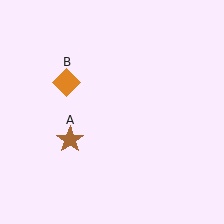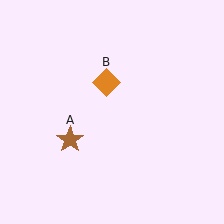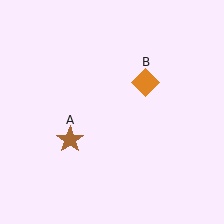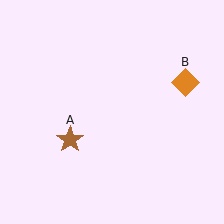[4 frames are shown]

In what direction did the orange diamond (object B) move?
The orange diamond (object B) moved right.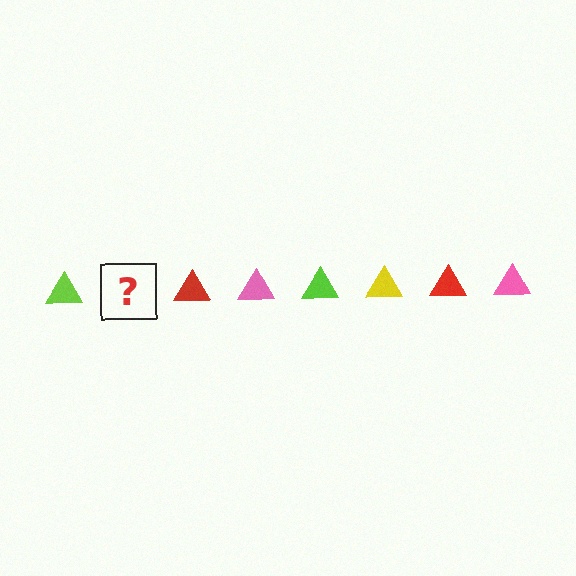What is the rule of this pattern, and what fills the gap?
The rule is that the pattern cycles through lime, yellow, red, pink triangles. The gap should be filled with a yellow triangle.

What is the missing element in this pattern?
The missing element is a yellow triangle.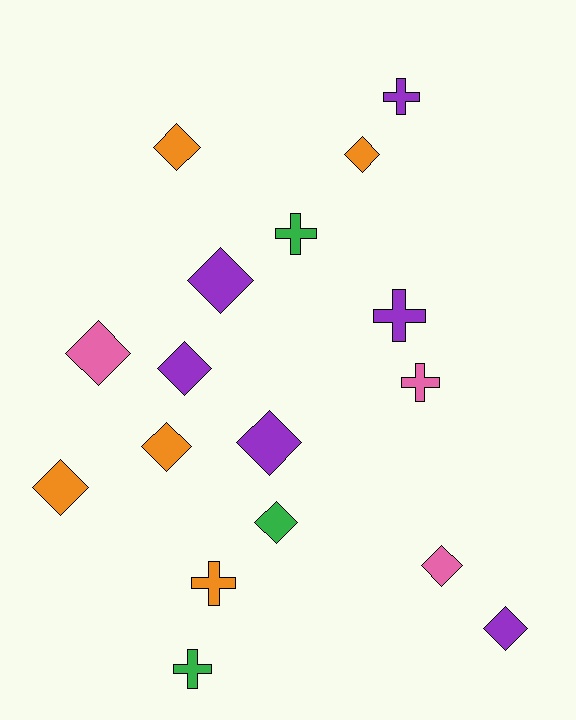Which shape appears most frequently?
Diamond, with 11 objects.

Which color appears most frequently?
Purple, with 6 objects.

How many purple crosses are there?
There are 2 purple crosses.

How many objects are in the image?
There are 17 objects.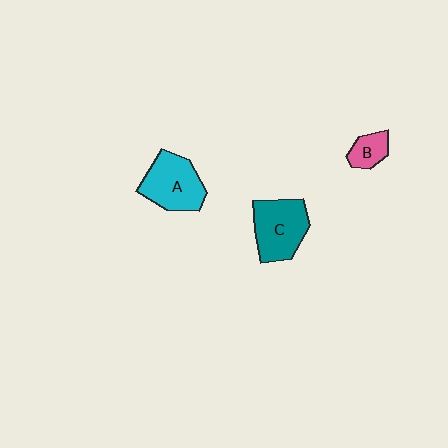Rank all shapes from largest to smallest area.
From largest to smallest: C (teal), A (cyan), B (pink).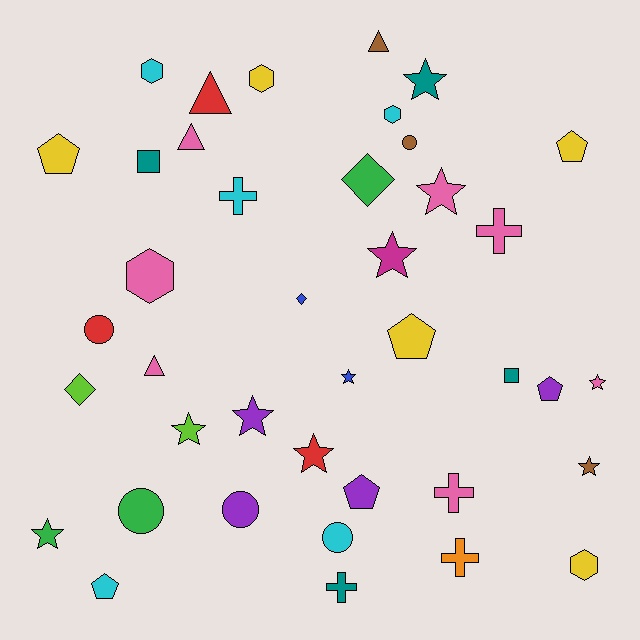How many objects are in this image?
There are 40 objects.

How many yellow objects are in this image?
There are 5 yellow objects.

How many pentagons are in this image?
There are 6 pentagons.